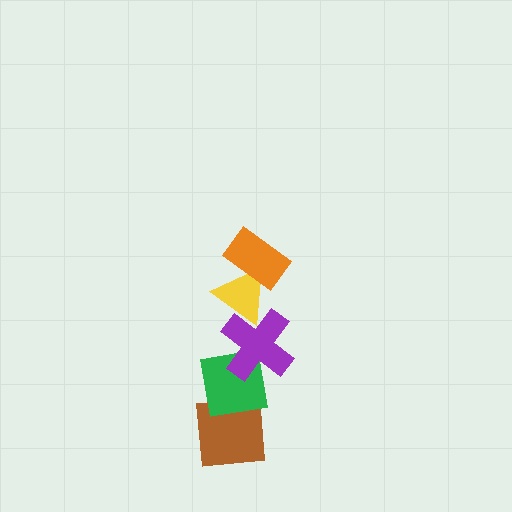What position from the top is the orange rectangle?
The orange rectangle is 1st from the top.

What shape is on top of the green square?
The purple cross is on top of the green square.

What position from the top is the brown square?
The brown square is 5th from the top.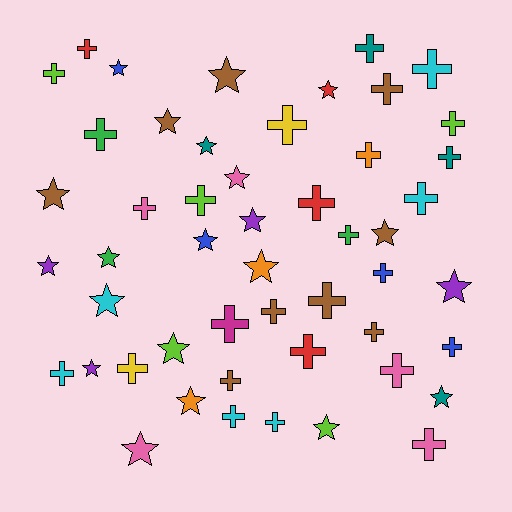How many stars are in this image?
There are 21 stars.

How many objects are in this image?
There are 50 objects.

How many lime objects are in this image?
There are 5 lime objects.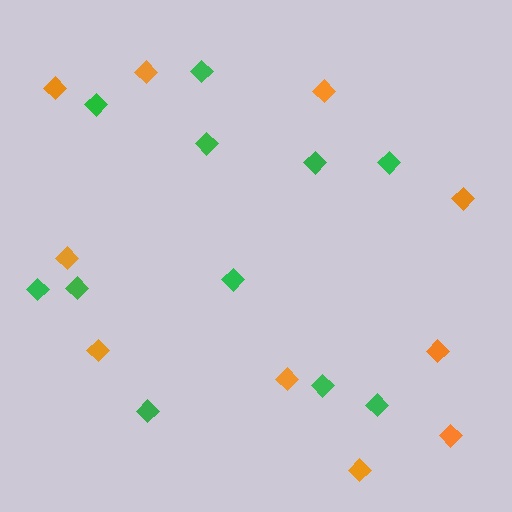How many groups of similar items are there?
There are 2 groups: one group of green diamonds (11) and one group of orange diamonds (10).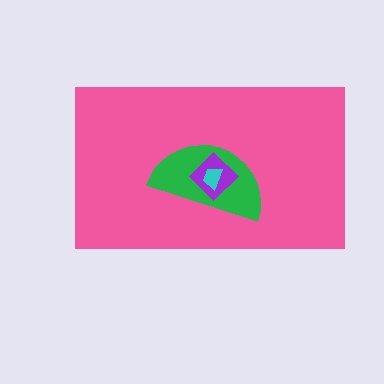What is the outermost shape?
The pink rectangle.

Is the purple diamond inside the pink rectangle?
Yes.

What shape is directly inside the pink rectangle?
The green semicircle.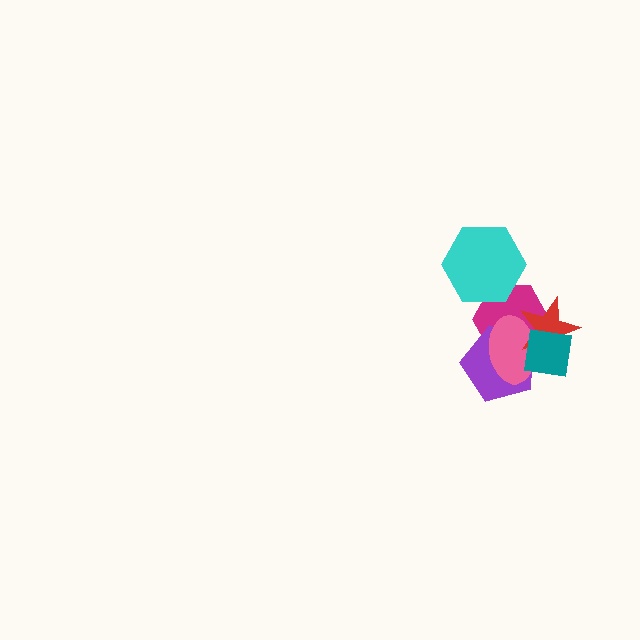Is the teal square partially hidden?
No, no other shape covers it.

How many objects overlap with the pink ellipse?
4 objects overlap with the pink ellipse.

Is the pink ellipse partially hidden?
Yes, it is partially covered by another shape.